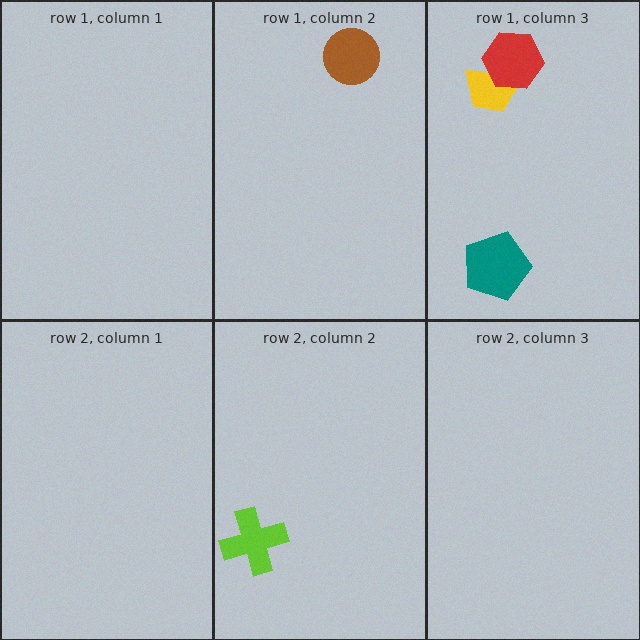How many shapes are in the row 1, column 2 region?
1.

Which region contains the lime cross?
The row 2, column 2 region.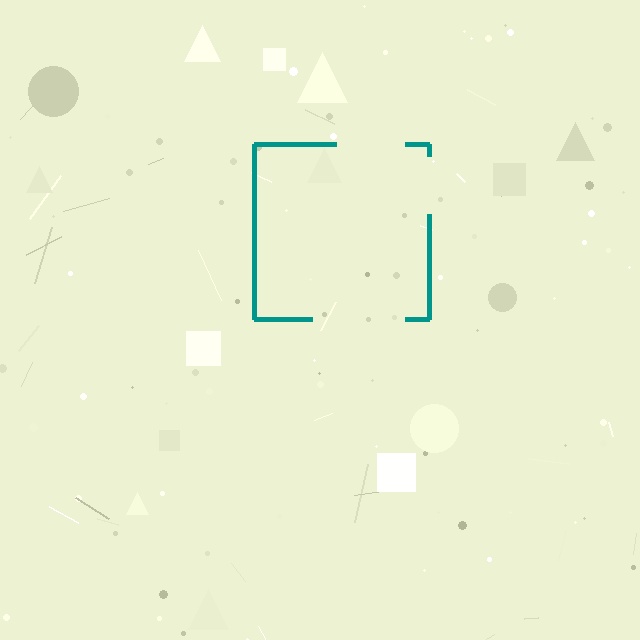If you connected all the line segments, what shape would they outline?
They would outline a square.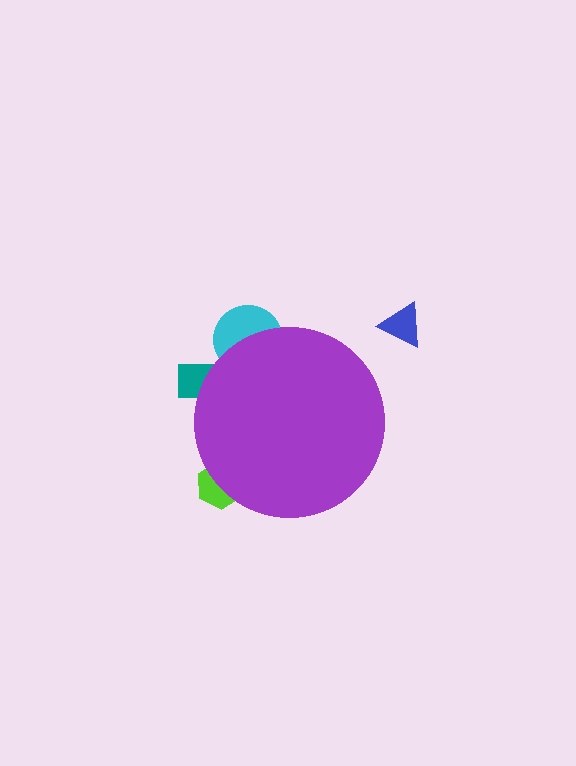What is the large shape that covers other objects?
A purple circle.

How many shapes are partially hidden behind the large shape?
3 shapes are partially hidden.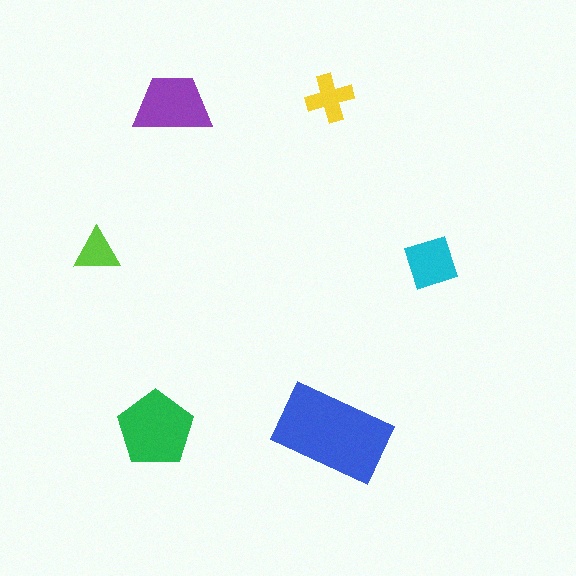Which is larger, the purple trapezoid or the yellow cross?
The purple trapezoid.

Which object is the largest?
The blue rectangle.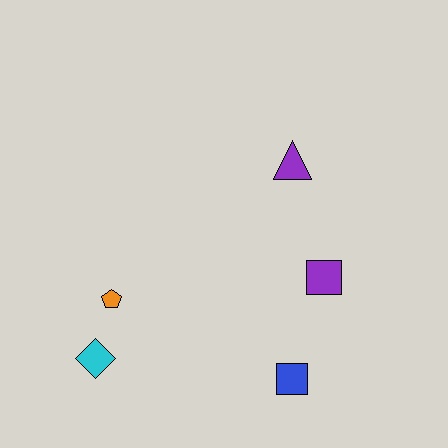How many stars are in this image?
There are no stars.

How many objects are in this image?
There are 5 objects.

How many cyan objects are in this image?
There is 1 cyan object.